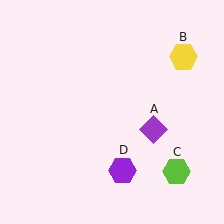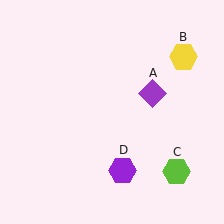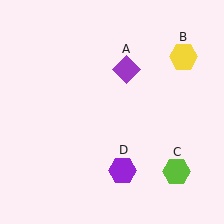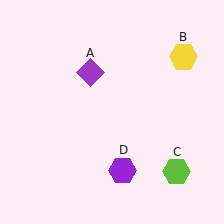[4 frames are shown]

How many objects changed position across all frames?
1 object changed position: purple diamond (object A).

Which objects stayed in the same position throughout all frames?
Yellow hexagon (object B) and lime hexagon (object C) and purple hexagon (object D) remained stationary.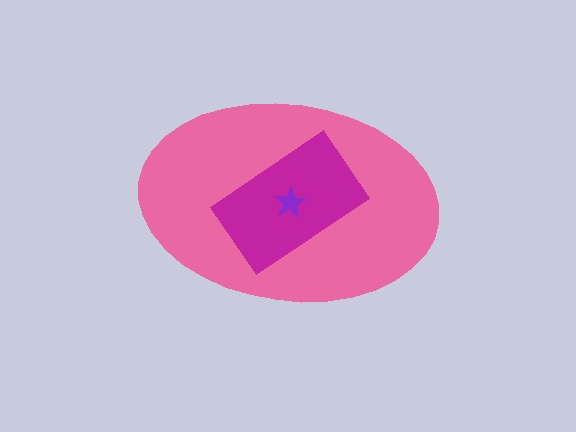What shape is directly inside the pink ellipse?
The magenta rectangle.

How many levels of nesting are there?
3.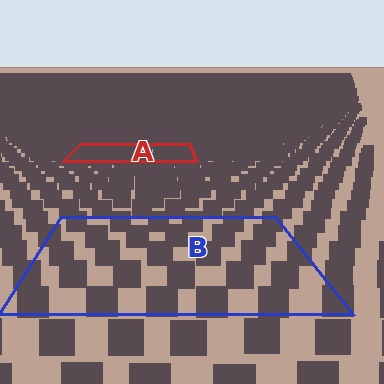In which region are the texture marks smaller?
The texture marks are smaller in region A, because it is farther away.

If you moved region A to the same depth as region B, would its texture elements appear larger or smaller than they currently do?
They would appear larger. At a closer depth, the same texture elements are projected at a bigger on-screen size.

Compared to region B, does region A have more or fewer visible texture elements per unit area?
Region A has more texture elements per unit area — they are packed more densely because it is farther away.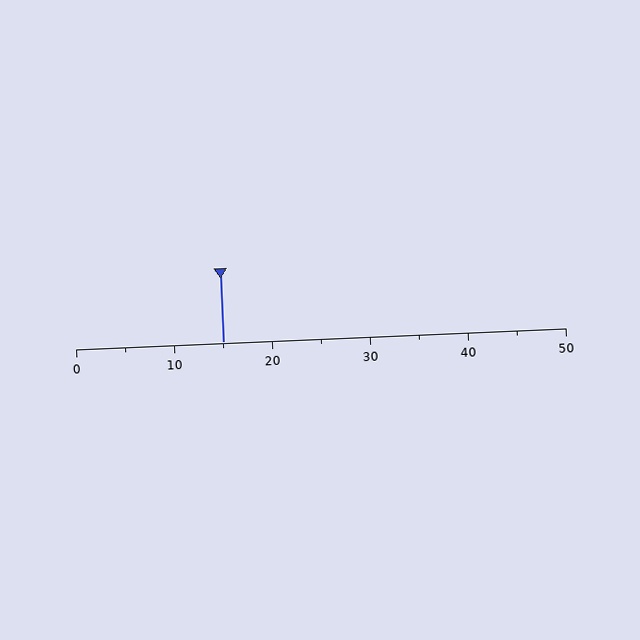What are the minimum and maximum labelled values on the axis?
The axis runs from 0 to 50.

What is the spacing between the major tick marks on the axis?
The major ticks are spaced 10 apart.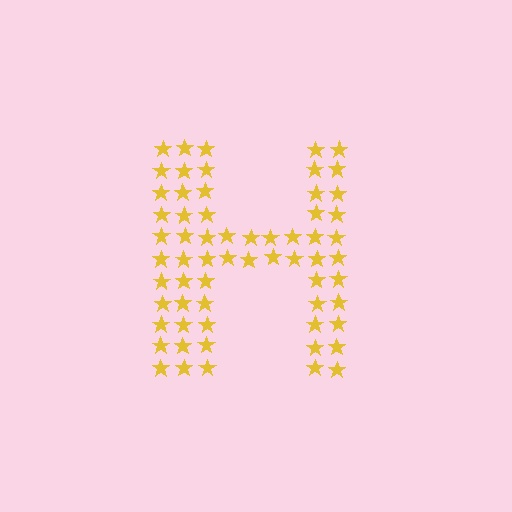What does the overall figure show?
The overall figure shows the letter H.